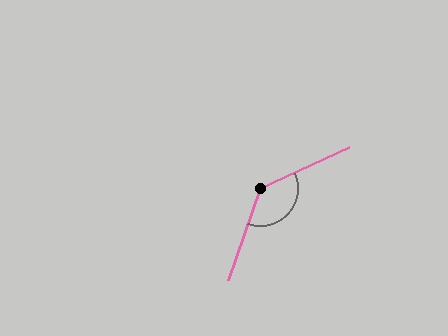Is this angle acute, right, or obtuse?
It is obtuse.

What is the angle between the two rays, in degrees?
Approximately 134 degrees.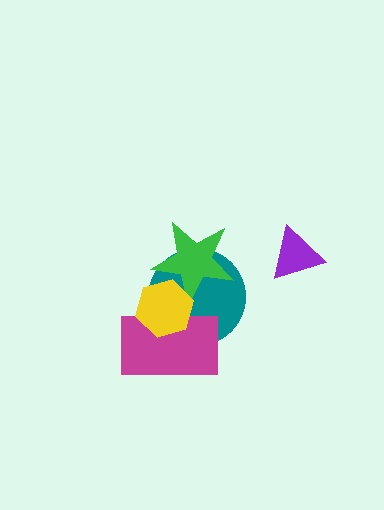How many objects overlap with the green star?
2 objects overlap with the green star.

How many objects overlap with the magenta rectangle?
2 objects overlap with the magenta rectangle.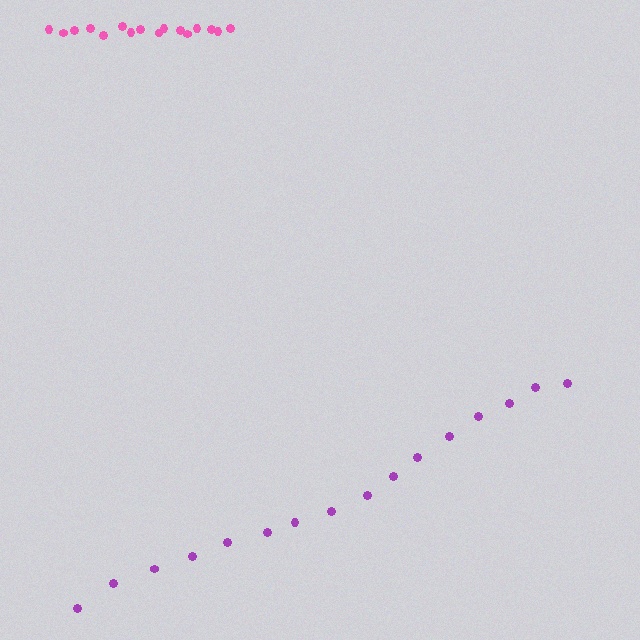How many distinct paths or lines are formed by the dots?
There are 2 distinct paths.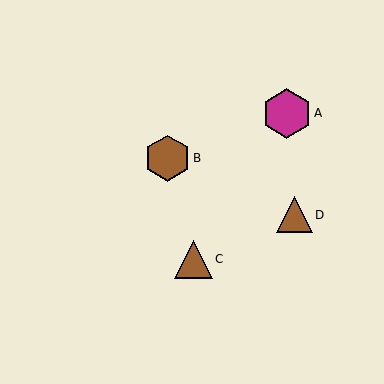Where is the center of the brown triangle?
The center of the brown triangle is at (193, 259).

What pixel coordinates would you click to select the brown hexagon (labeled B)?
Click at (167, 158) to select the brown hexagon B.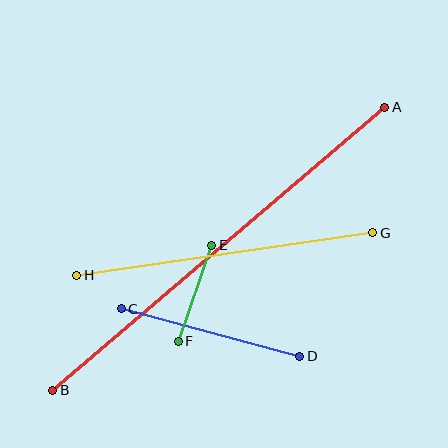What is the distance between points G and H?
The distance is approximately 299 pixels.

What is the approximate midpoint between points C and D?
The midpoint is at approximately (211, 332) pixels.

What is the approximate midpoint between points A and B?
The midpoint is at approximately (219, 249) pixels.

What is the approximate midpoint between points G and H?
The midpoint is at approximately (225, 254) pixels.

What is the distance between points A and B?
The distance is approximately 436 pixels.